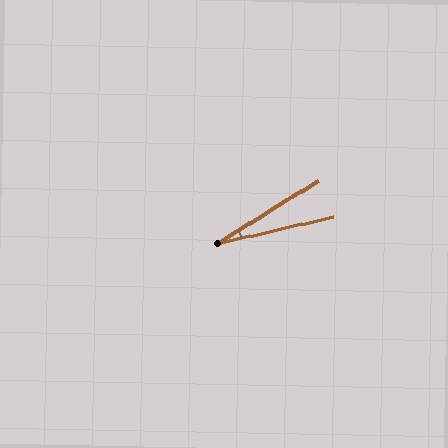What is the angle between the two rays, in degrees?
Approximately 19 degrees.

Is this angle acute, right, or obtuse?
It is acute.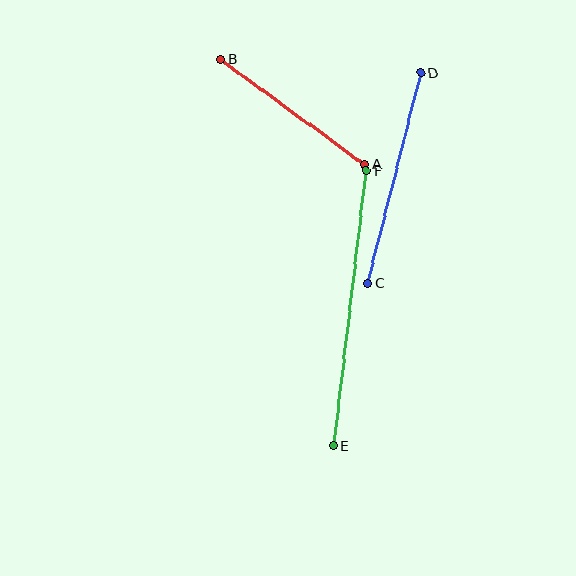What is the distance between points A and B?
The distance is approximately 178 pixels.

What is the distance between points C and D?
The distance is approximately 217 pixels.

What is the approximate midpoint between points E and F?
The midpoint is at approximately (350, 308) pixels.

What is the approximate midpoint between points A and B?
The midpoint is at approximately (293, 112) pixels.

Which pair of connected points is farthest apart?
Points E and F are farthest apart.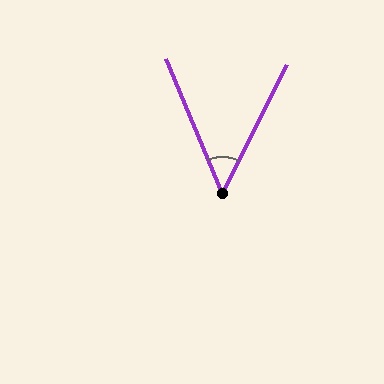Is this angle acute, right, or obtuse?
It is acute.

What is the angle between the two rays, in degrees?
Approximately 50 degrees.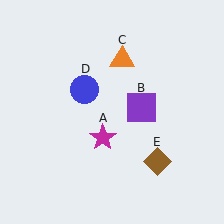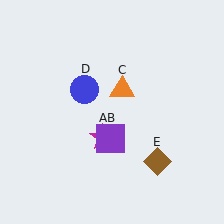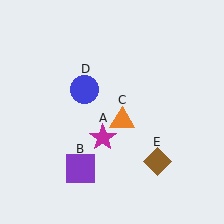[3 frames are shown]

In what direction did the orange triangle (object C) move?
The orange triangle (object C) moved down.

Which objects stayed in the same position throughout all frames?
Magenta star (object A) and blue circle (object D) and brown diamond (object E) remained stationary.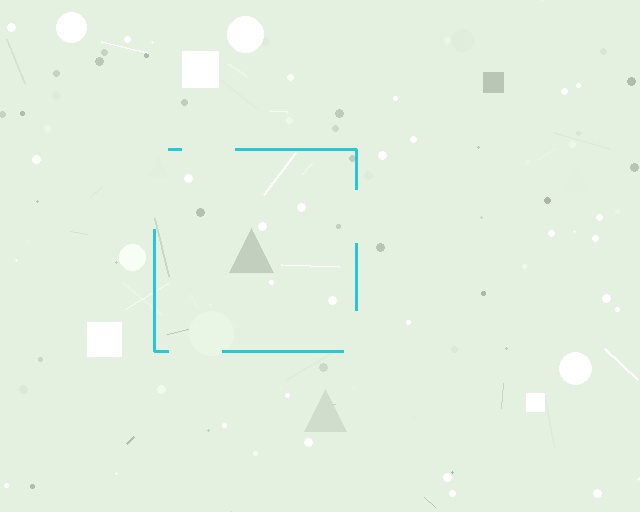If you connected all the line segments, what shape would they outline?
They would outline a square.